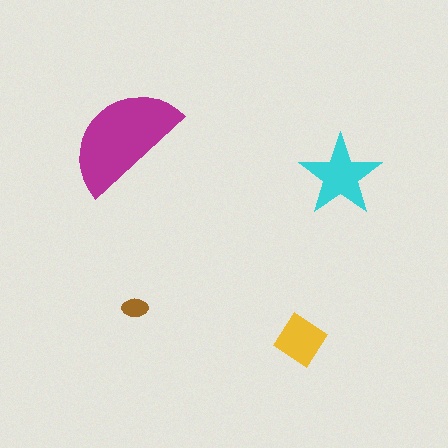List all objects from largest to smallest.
The magenta semicircle, the cyan star, the yellow diamond, the brown ellipse.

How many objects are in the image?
There are 4 objects in the image.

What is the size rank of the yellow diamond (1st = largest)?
3rd.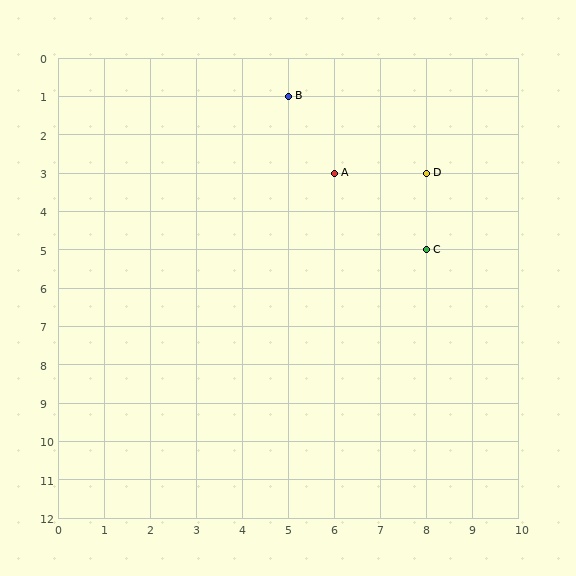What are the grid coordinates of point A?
Point A is at grid coordinates (6, 3).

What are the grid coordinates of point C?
Point C is at grid coordinates (8, 5).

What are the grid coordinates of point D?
Point D is at grid coordinates (8, 3).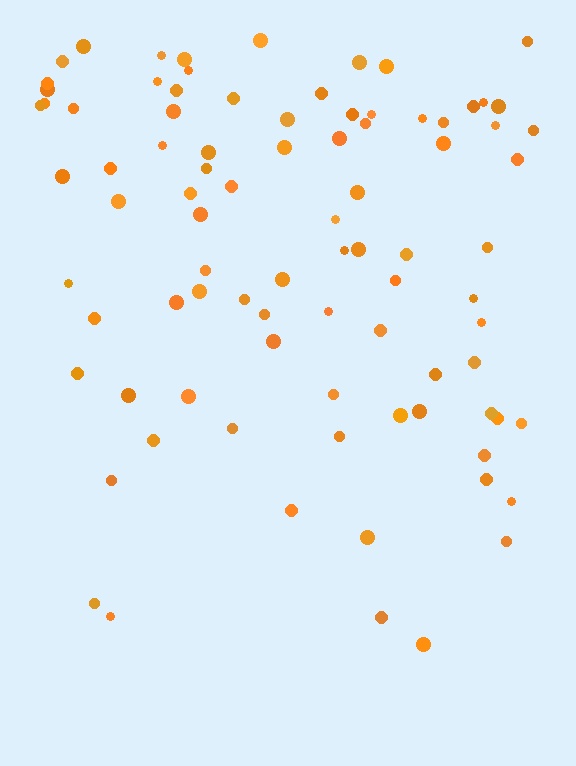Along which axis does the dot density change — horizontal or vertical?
Vertical.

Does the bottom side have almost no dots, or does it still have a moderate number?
Still a moderate number, just noticeably fewer than the top.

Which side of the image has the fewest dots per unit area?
The bottom.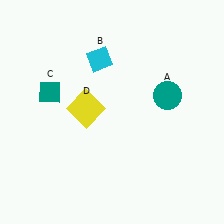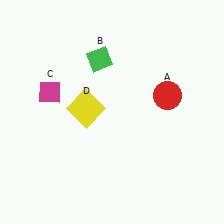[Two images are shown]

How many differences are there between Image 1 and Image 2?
There are 3 differences between the two images.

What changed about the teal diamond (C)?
In Image 1, C is teal. In Image 2, it changed to magenta.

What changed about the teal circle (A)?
In Image 1, A is teal. In Image 2, it changed to red.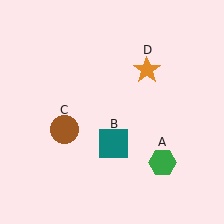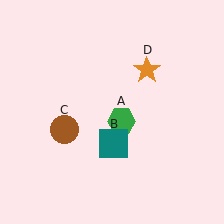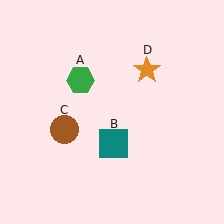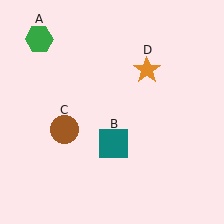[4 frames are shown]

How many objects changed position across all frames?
1 object changed position: green hexagon (object A).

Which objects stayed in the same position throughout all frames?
Teal square (object B) and brown circle (object C) and orange star (object D) remained stationary.